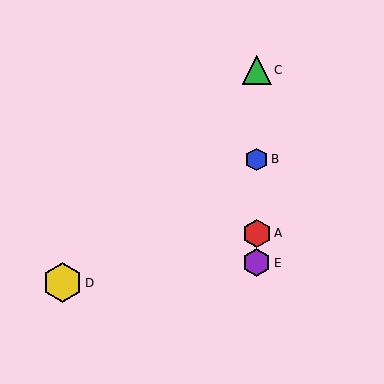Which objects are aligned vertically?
Objects A, B, C, E are aligned vertically.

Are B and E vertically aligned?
Yes, both are at x≈257.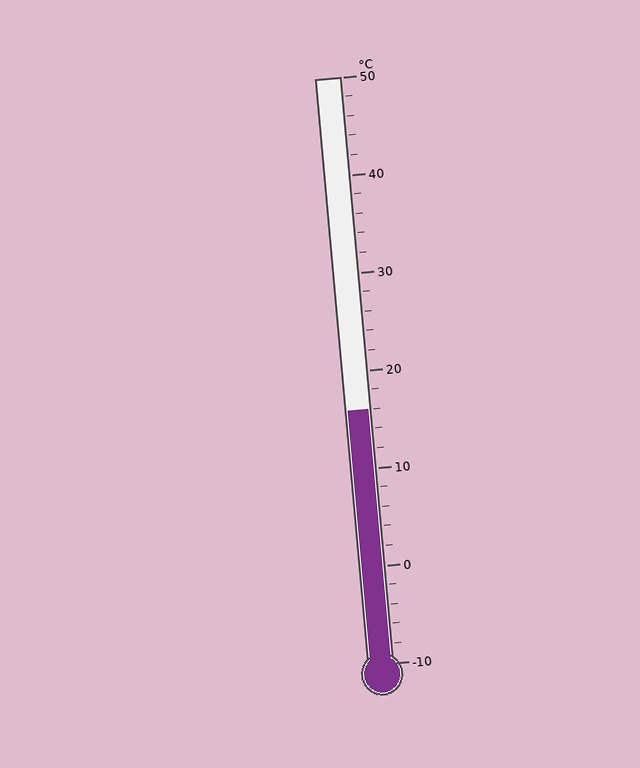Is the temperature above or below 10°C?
The temperature is above 10°C.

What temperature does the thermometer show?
The thermometer shows approximately 16°C.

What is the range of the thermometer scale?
The thermometer scale ranges from -10°C to 50°C.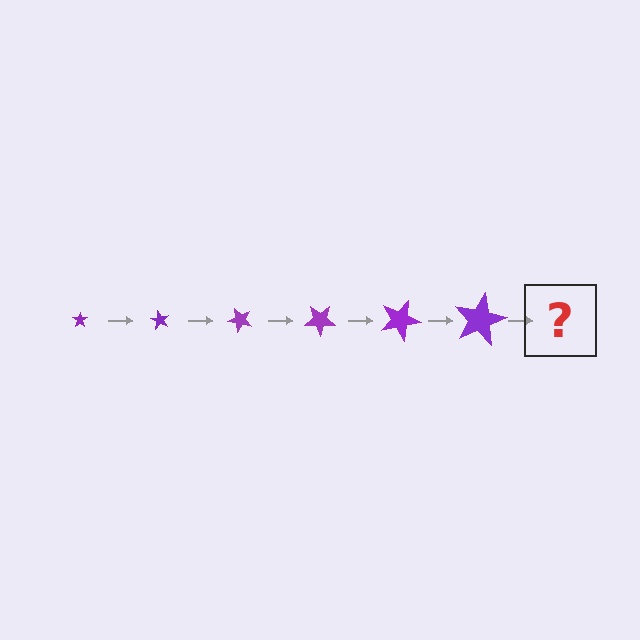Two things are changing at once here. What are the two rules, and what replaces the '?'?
The two rules are that the star grows larger each step and it rotates 60 degrees each step. The '?' should be a star, larger than the previous one and rotated 360 degrees from the start.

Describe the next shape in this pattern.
It should be a star, larger than the previous one and rotated 360 degrees from the start.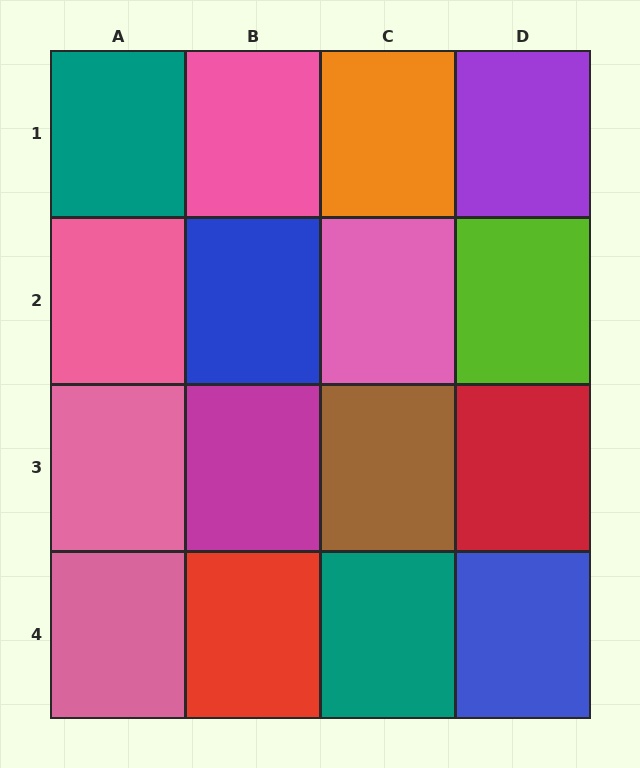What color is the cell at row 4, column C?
Teal.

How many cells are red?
2 cells are red.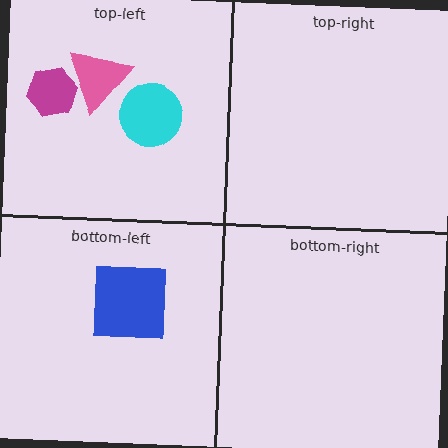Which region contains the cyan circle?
The top-left region.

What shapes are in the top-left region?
The cyan circle, the magenta hexagon, the pink triangle.